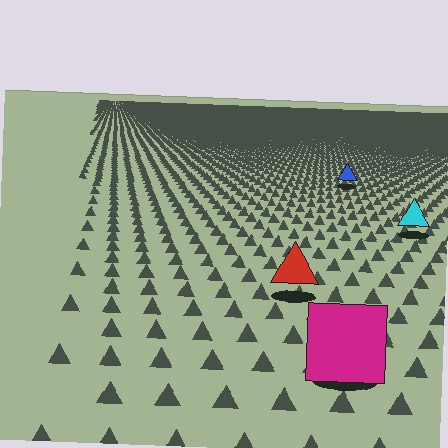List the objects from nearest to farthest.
From nearest to farthest: the magenta square, the red triangle, the cyan triangle, the blue triangle.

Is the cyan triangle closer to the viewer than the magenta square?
No. The magenta square is closer — you can tell from the texture gradient: the ground texture is coarser near it.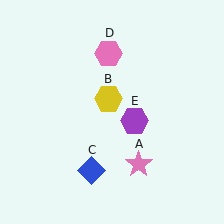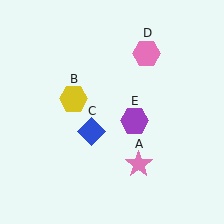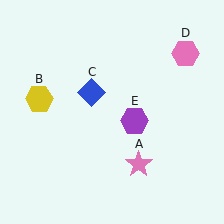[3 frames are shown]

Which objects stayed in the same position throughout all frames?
Pink star (object A) and purple hexagon (object E) remained stationary.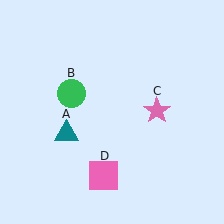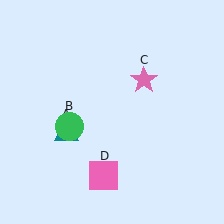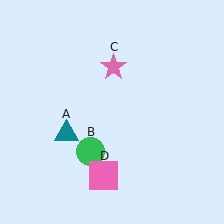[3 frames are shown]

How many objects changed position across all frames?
2 objects changed position: green circle (object B), pink star (object C).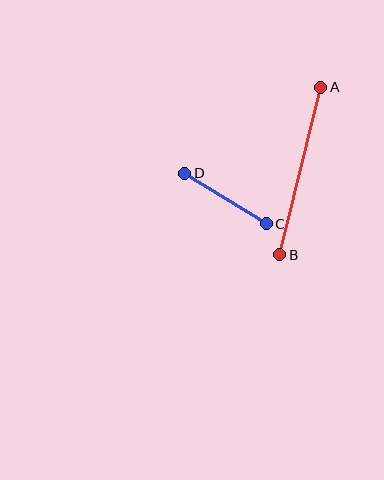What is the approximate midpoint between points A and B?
The midpoint is at approximately (300, 171) pixels.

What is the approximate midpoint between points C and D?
The midpoint is at approximately (226, 199) pixels.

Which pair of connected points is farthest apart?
Points A and B are farthest apart.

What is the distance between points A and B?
The distance is approximately 172 pixels.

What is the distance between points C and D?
The distance is approximately 96 pixels.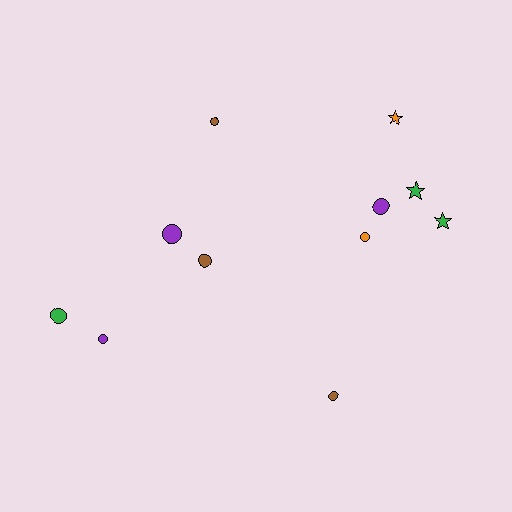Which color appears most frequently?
Brown, with 3 objects.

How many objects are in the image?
There are 11 objects.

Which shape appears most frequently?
Circle, with 8 objects.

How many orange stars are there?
There is 1 orange star.